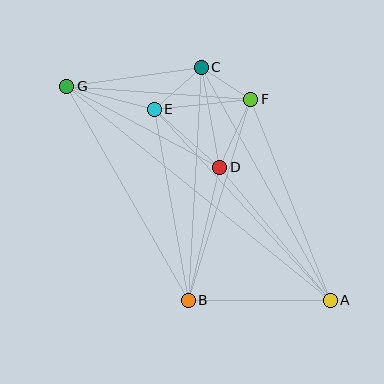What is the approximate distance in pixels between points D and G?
The distance between D and G is approximately 173 pixels.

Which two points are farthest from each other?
Points A and G are farthest from each other.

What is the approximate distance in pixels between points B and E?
The distance between B and E is approximately 194 pixels.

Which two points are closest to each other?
Points C and F are closest to each other.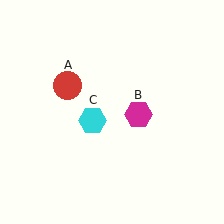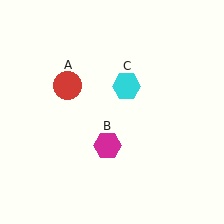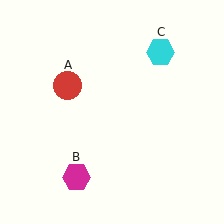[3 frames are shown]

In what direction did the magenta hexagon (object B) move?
The magenta hexagon (object B) moved down and to the left.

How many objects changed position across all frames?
2 objects changed position: magenta hexagon (object B), cyan hexagon (object C).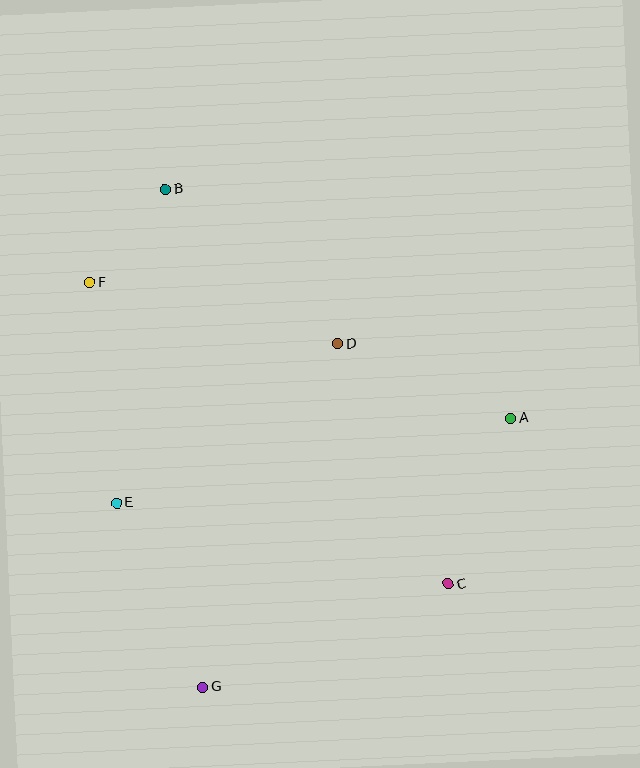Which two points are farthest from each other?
Points B and G are farthest from each other.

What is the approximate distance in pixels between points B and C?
The distance between B and C is approximately 486 pixels.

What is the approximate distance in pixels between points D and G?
The distance between D and G is approximately 369 pixels.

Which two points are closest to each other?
Points B and F are closest to each other.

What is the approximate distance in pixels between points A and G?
The distance between A and G is approximately 409 pixels.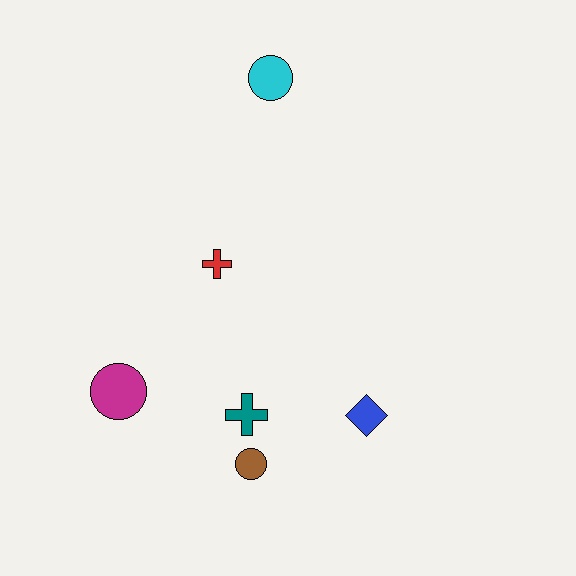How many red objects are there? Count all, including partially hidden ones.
There is 1 red object.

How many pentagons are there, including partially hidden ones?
There are no pentagons.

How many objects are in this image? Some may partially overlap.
There are 6 objects.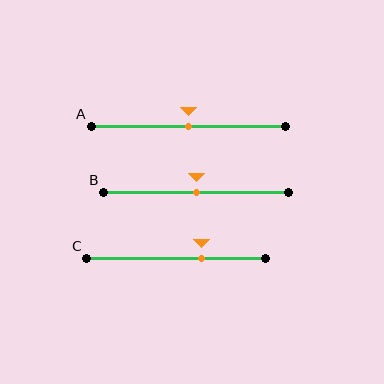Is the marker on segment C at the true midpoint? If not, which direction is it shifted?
No, the marker on segment C is shifted to the right by about 14% of the segment length.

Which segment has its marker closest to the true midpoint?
Segment A has its marker closest to the true midpoint.